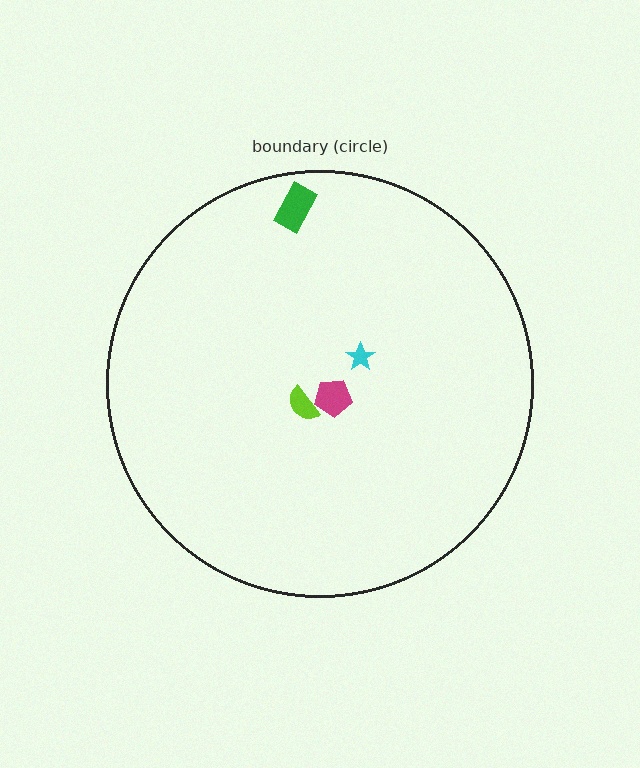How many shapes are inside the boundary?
4 inside, 0 outside.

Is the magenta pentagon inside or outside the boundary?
Inside.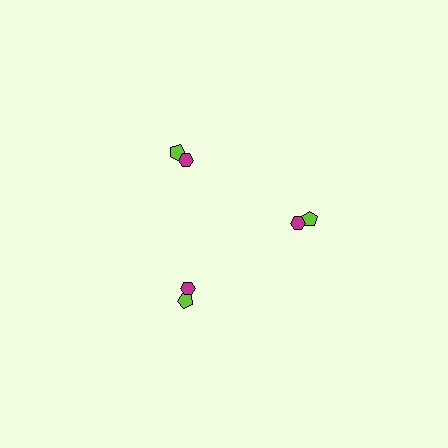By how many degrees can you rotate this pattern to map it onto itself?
The pattern maps onto itself every 120 degrees of rotation.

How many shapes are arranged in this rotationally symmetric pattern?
There are 6 shapes, arranged in 3 groups of 2.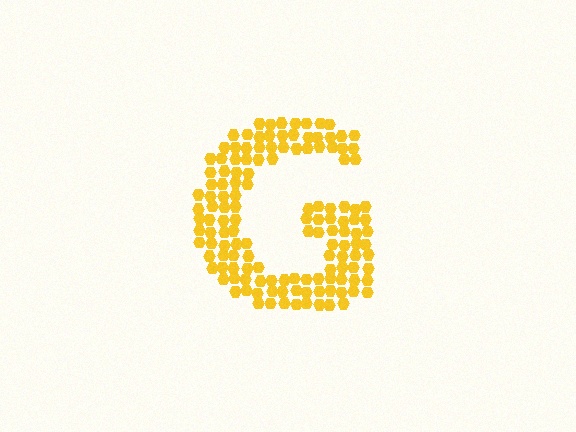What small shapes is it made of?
It is made of small hexagons.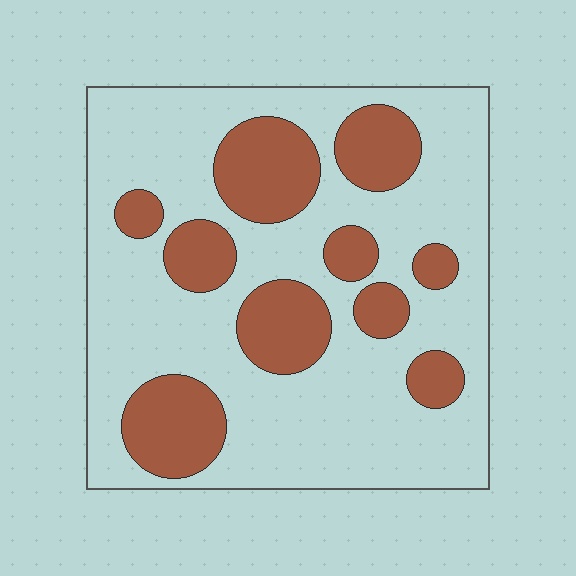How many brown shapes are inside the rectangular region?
10.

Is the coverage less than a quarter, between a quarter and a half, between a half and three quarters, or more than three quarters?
Between a quarter and a half.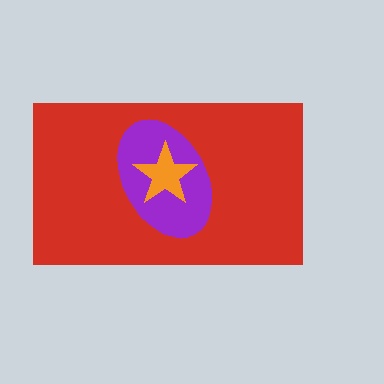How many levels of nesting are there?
3.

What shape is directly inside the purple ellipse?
The orange star.